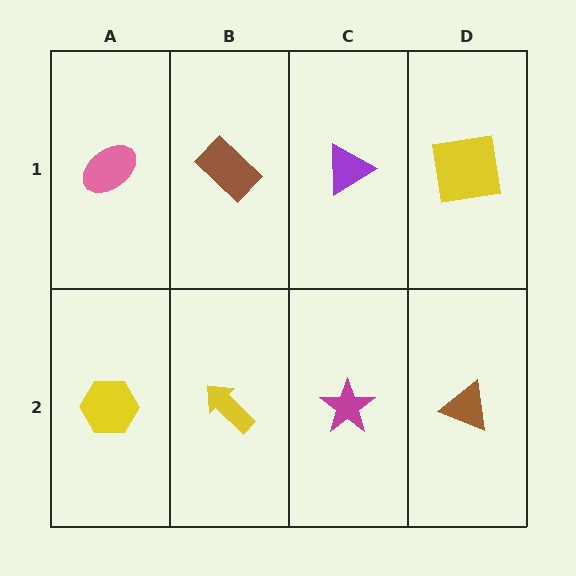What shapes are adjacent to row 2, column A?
A pink ellipse (row 1, column A), a yellow arrow (row 2, column B).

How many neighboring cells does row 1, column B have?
3.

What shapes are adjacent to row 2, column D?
A yellow square (row 1, column D), a magenta star (row 2, column C).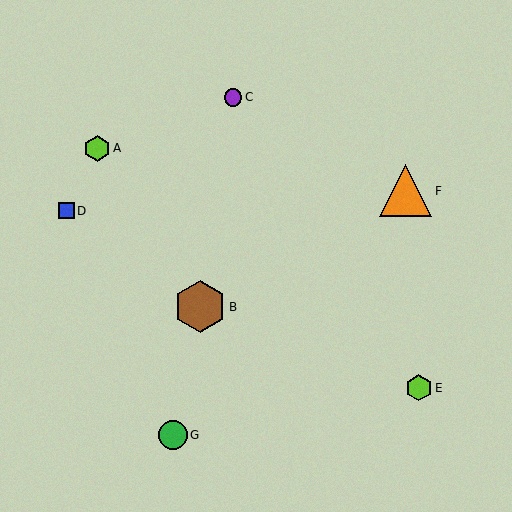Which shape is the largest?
The orange triangle (labeled F) is the largest.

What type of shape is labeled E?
Shape E is a lime hexagon.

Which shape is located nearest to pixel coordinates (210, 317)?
The brown hexagon (labeled B) at (200, 307) is nearest to that location.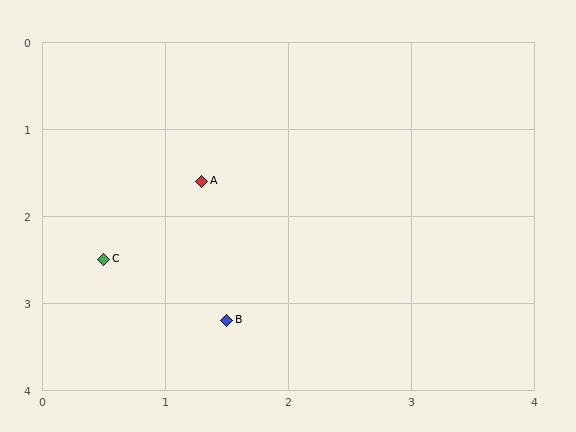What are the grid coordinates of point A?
Point A is at approximately (1.3, 1.6).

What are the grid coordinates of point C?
Point C is at approximately (0.5, 2.5).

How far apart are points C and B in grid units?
Points C and B are about 1.2 grid units apart.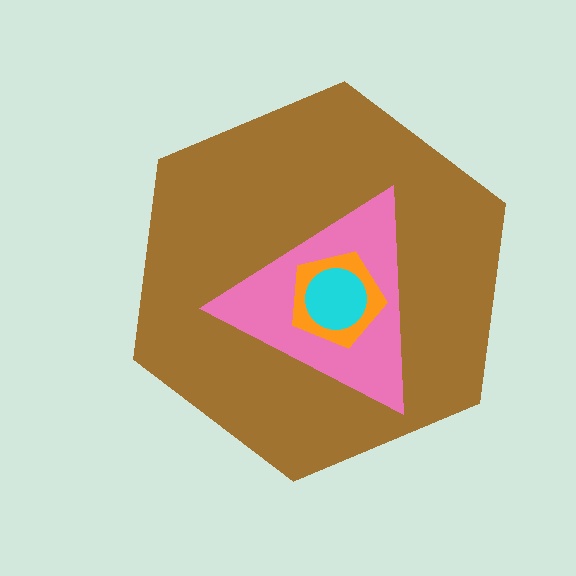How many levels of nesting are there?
4.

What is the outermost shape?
The brown hexagon.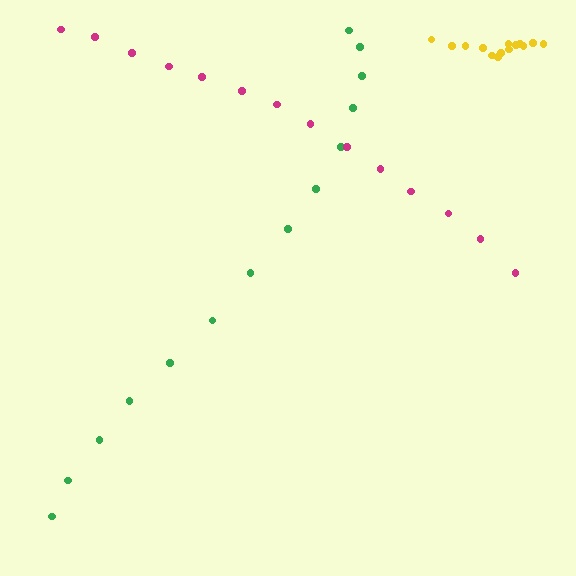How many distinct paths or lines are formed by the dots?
There are 3 distinct paths.